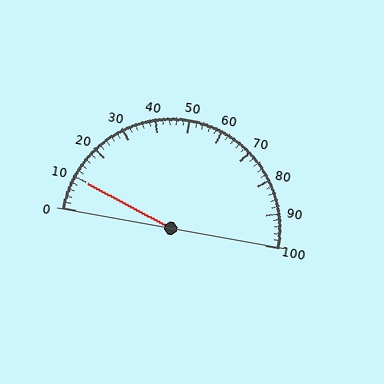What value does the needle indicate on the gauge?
The needle indicates approximately 10.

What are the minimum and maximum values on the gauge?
The gauge ranges from 0 to 100.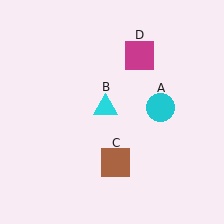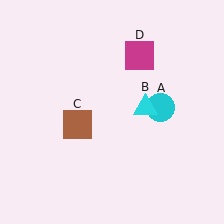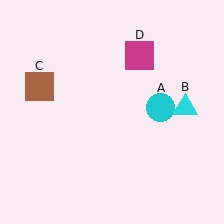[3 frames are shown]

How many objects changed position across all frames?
2 objects changed position: cyan triangle (object B), brown square (object C).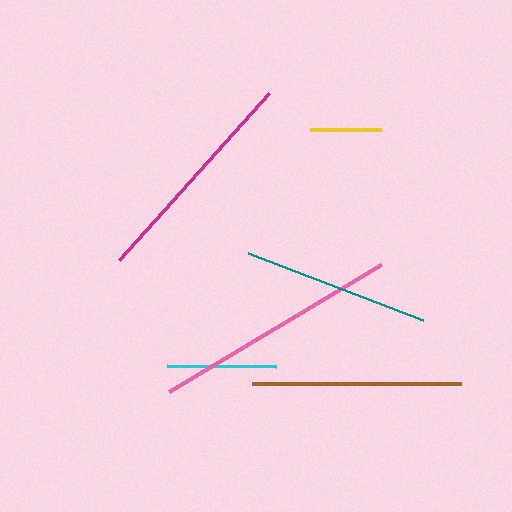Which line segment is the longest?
The pink line is the longest at approximately 247 pixels.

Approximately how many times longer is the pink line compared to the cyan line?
The pink line is approximately 2.3 times the length of the cyan line.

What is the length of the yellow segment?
The yellow segment is approximately 71 pixels long.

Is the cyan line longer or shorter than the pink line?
The pink line is longer than the cyan line.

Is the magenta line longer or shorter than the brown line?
The magenta line is longer than the brown line.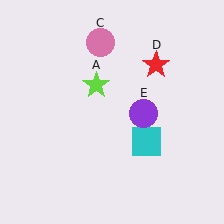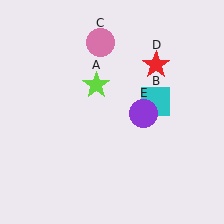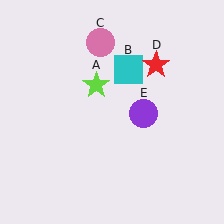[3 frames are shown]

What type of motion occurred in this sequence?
The cyan square (object B) rotated counterclockwise around the center of the scene.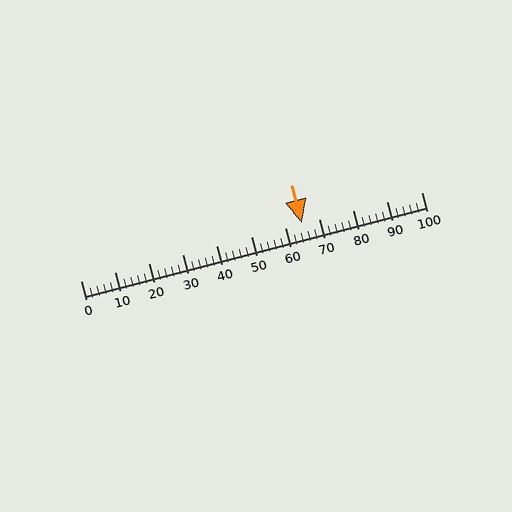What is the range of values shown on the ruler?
The ruler shows values from 0 to 100.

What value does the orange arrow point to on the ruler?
The orange arrow points to approximately 65.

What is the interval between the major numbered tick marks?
The major tick marks are spaced 10 units apart.